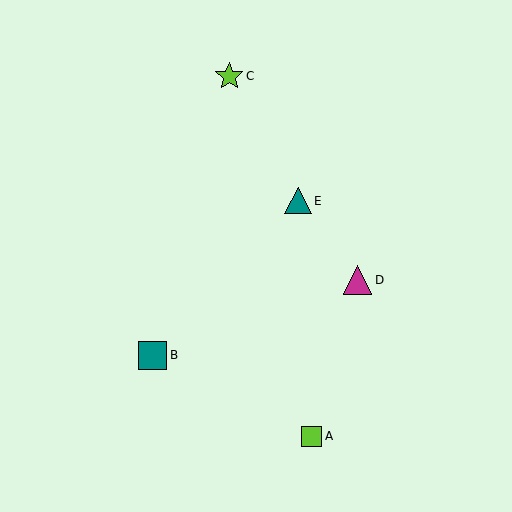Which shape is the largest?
The magenta triangle (labeled D) is the largest.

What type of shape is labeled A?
Shape A is a lime square.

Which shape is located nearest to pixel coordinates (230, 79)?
The lime star (labeled C) at (229, 76) is nearest to that location.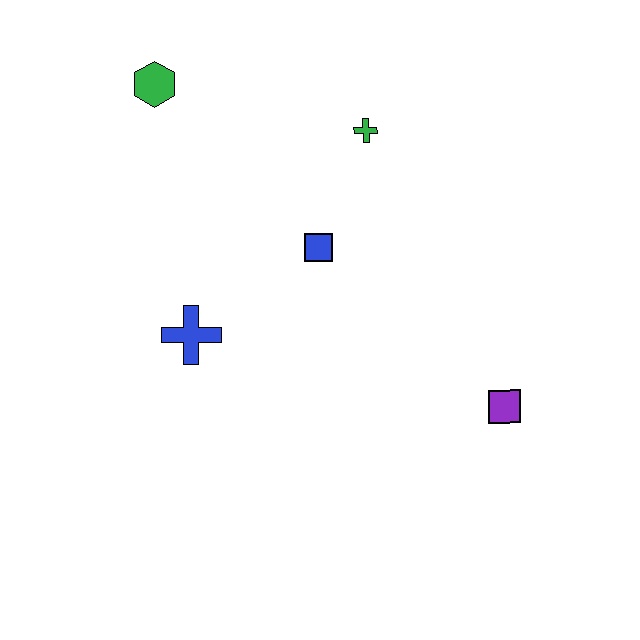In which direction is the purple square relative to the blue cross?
The purple square is to the right of the blue cross.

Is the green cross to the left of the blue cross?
No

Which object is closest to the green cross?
The blue square is closest to the green cross.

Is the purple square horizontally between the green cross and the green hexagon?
No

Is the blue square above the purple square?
Yes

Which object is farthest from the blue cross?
The purple square is farthest from the blue cross.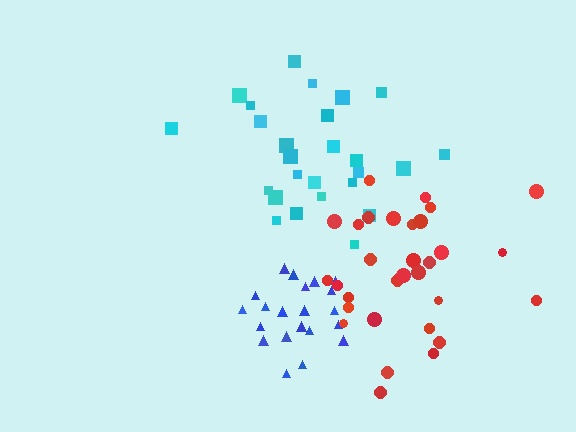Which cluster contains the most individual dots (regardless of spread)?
Red (31).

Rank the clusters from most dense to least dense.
blue, red, cyan.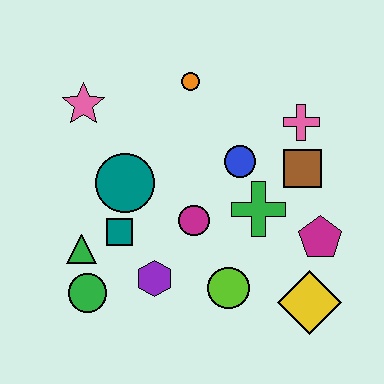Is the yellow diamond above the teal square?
No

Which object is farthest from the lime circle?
The pink star is farthest from the lime circle.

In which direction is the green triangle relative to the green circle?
The green triangle is above the green circle.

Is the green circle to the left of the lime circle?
Yes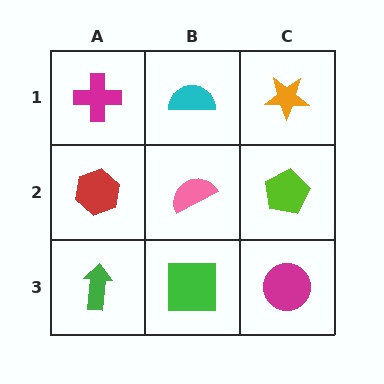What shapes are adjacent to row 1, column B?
A pink semicircle (row 2, column B), a magenta cross (row 1, column A), an orange star (row 1, column C).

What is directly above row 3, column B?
A pink semicircle.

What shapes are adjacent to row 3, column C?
A lime pentagon (row 2, column C), a green square (row 3, column B).